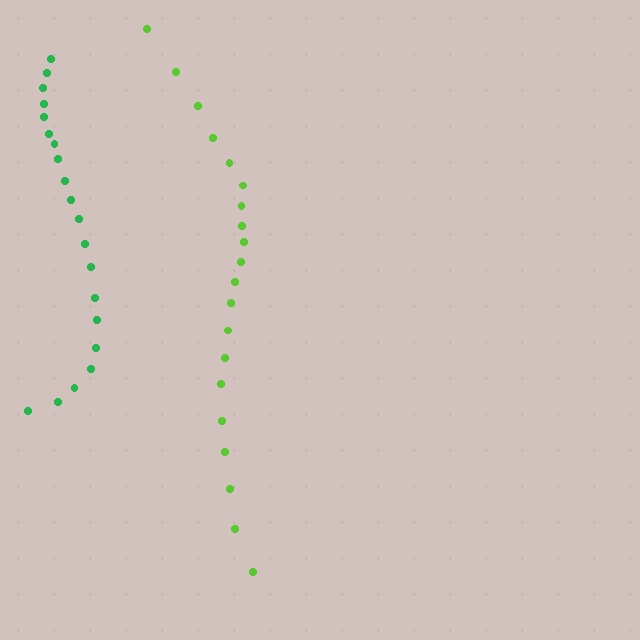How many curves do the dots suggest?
There are 2 distinct paths.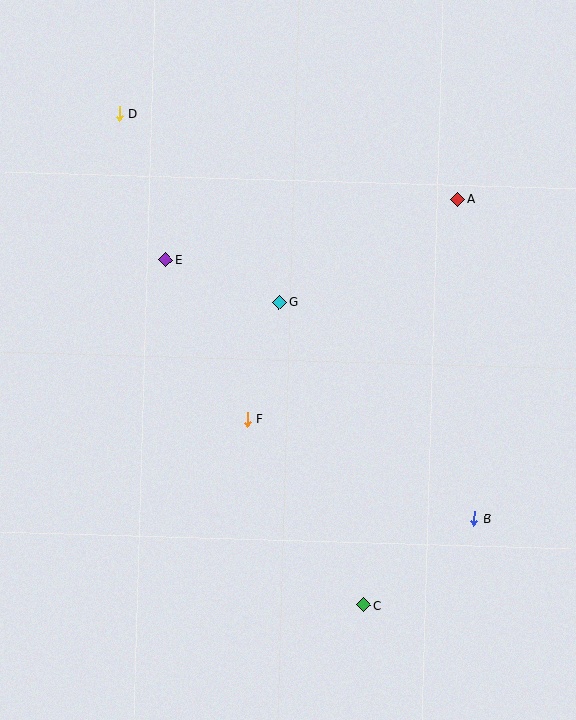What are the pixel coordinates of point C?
Point C is at (364, 605).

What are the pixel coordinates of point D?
Point D is at (120, 114).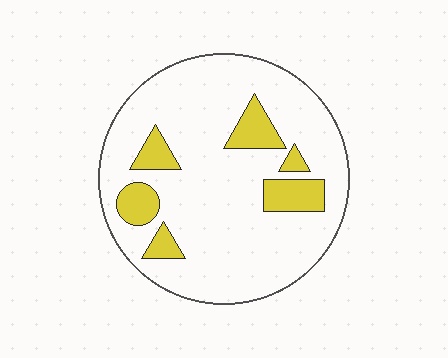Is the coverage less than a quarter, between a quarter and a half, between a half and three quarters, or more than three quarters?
Less than a quarter.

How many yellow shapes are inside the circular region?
6.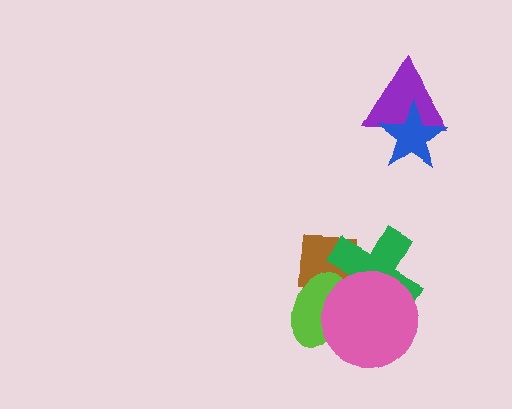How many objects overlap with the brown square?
3 objects overlap with the brown square.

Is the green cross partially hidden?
Yes, it is partially covered by another shape.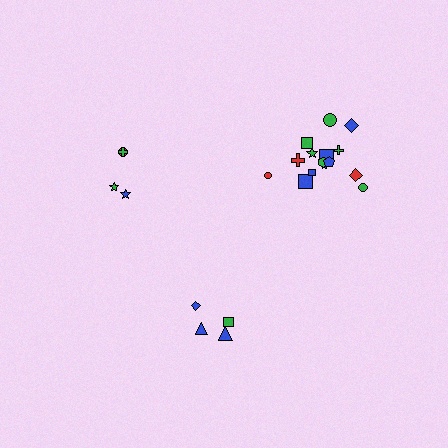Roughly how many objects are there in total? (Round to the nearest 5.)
Roughly 25 objects in total.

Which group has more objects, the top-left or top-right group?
The top-right group.